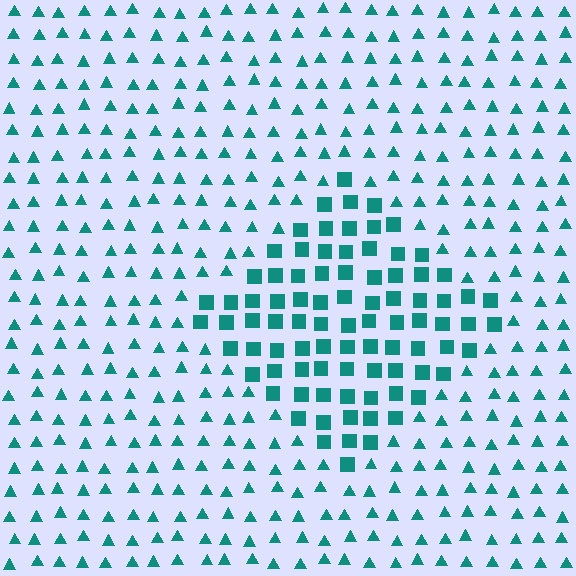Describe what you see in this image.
The image is filled with small teal elements arranged in a uniform grid. A diamond-shaped region contains squares, while the surrounding area contains triangles. The boundary is defined purely by the change in element shape.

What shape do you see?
I see a diamond.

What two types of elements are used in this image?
The image uses squares inside the diamond region and triangles outside it.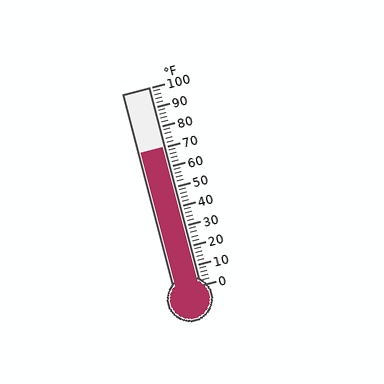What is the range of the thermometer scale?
The thermometer scale ranges from 0°F to 100°F.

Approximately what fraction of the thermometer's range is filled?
The thermometer is filled to approximately 70% of its range.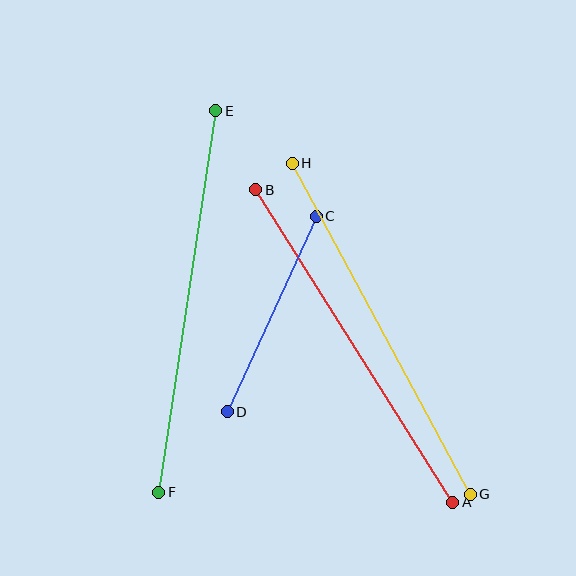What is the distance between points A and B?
The distance is approximately 370 pixels.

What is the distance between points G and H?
The distance is approximately 375 pixels.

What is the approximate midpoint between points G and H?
The midpoint is at approximately (381, 329) pixels.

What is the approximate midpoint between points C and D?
The midpoint is at approximately (272, 314) pixels.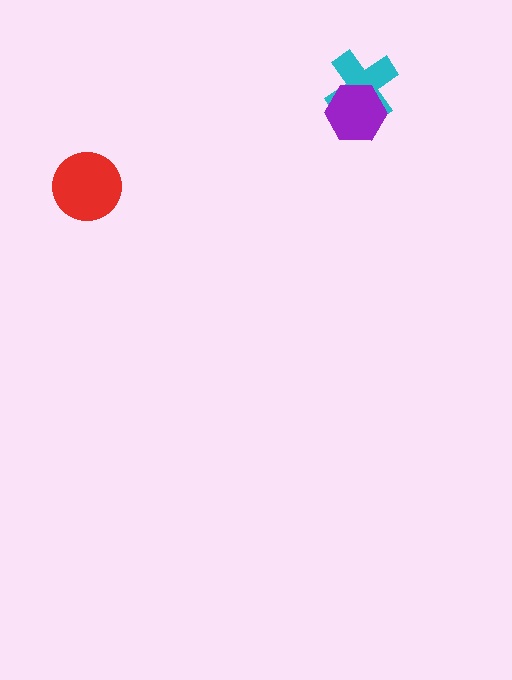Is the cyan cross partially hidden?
Yes, it is partially covered by another shape.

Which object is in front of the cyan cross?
The purple hexagon is in front of the cyan cross.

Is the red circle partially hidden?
No, no other shape covers it.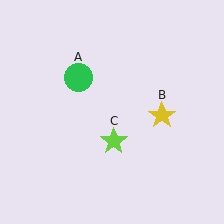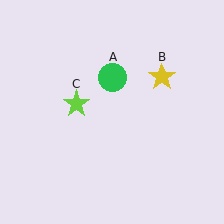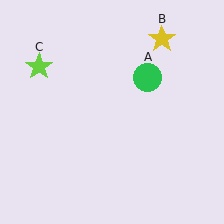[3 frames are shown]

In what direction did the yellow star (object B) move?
The yellow star (object B) moved up.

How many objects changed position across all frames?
3 objects changed position: green circle (object A), yellow star (object B), lime star (object C).